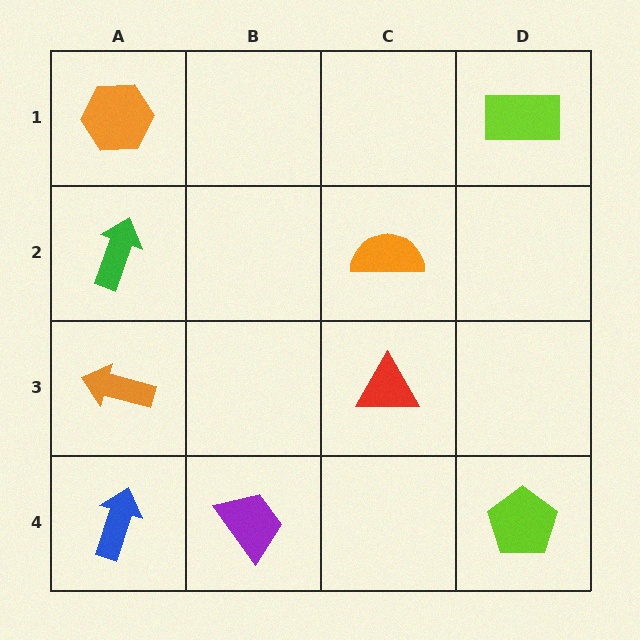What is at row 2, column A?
A green arrow.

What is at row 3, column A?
An orange arrow.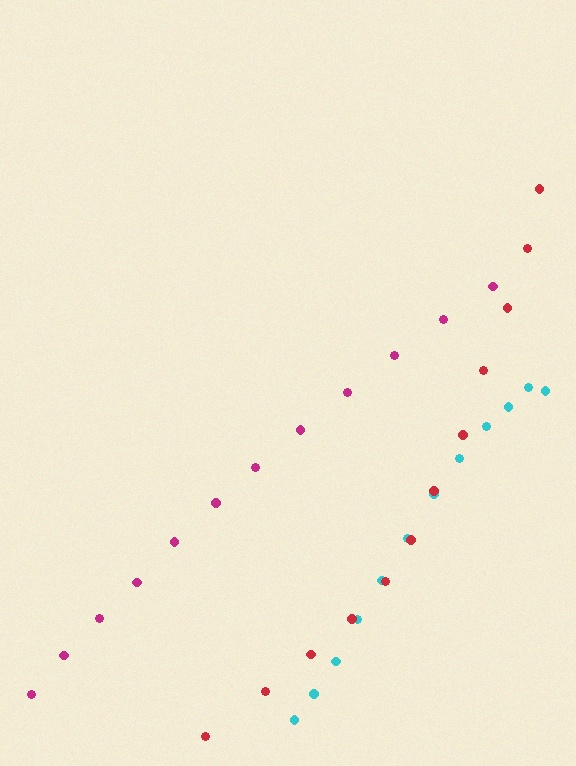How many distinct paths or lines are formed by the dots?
There are 3 distinct paths.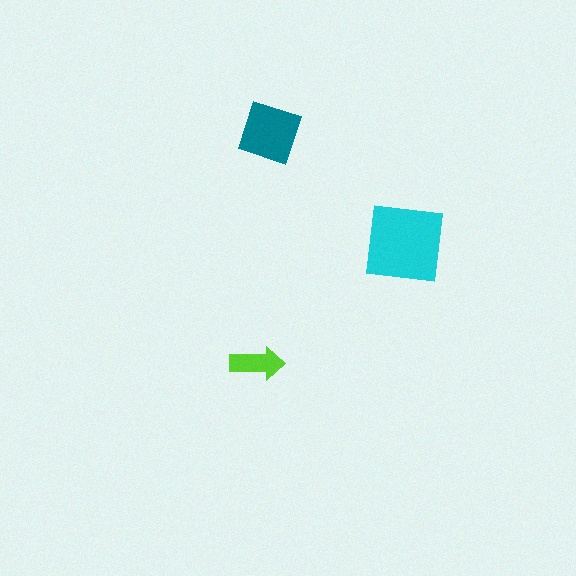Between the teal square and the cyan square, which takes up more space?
The cyan square.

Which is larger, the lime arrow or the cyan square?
The cyan square.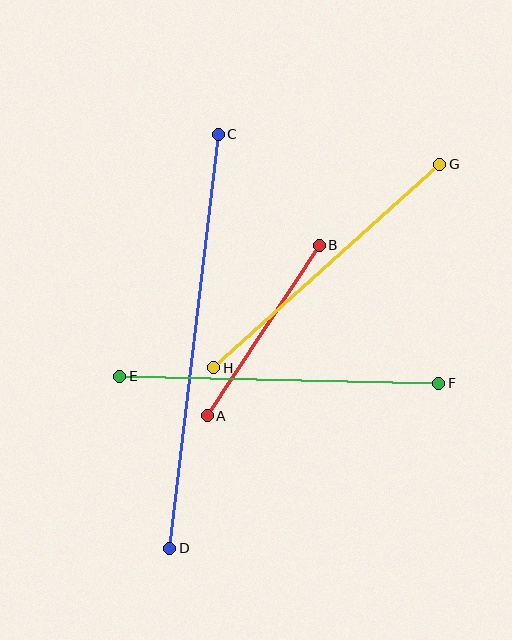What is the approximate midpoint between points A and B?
The midpoint is at approximately (263, 330) pixels.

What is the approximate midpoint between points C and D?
The midpoint is at approximately (194, 341) pixels.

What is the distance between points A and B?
The distance is approximately 204 pixels.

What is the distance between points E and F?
The distance is approximately 319 pixels.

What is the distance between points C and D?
The distance is approximately 417 pixels.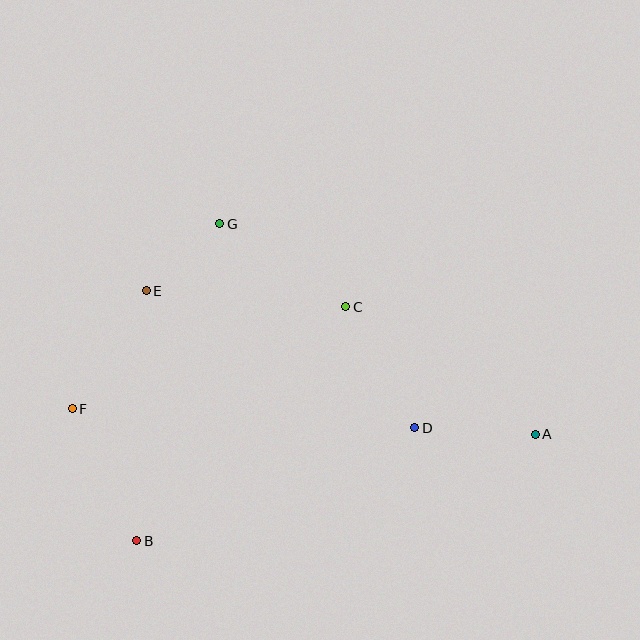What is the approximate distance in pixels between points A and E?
The distance between A and E is approximately 415 pixels.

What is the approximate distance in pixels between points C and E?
The distance between C and E is approximately 200 pixels.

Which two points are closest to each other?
Points E and G are closest to each other.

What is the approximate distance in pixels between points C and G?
The distance between C and G is approximately 151 pixels.